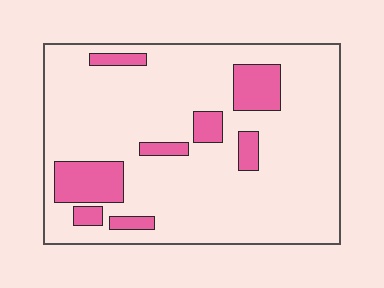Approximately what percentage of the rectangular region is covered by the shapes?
Approximately 15%.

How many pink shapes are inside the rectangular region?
8.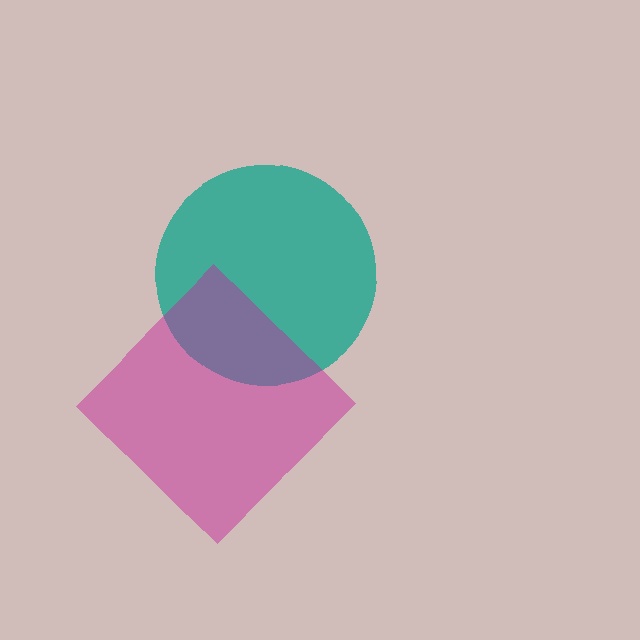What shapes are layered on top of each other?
The layered shapes are: a teal circle, a magenta diamond.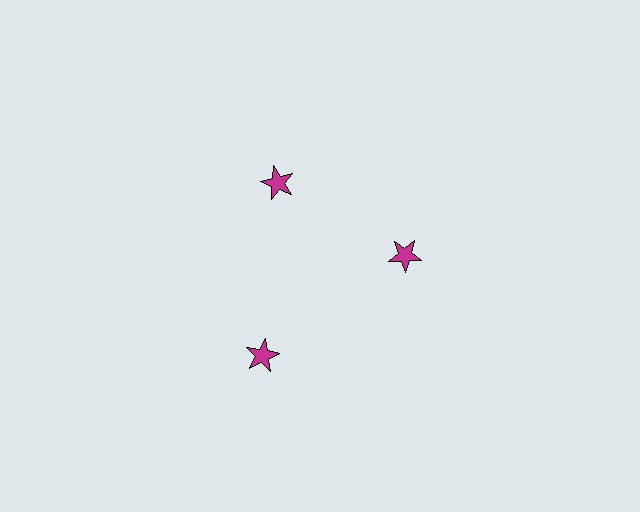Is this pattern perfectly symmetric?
No. The 3 magenta stars are arranged in a ring, but one element near the 7 o'clock position is pushed outward from the center, breaking the 3-fold rotational symmetry.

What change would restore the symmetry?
The symmetry would be restored by moving it inward, back onto the ring so that all 3 stars sit at equal angles and equal distance from the center.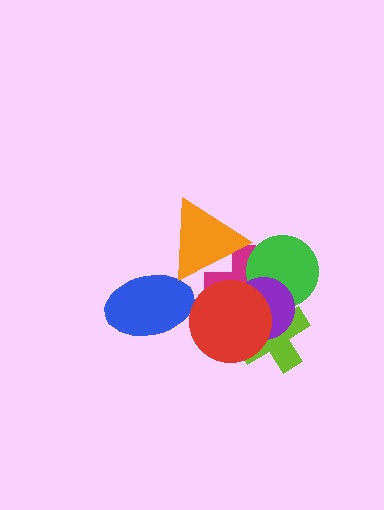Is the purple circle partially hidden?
Yes, it is partially covered by another shape.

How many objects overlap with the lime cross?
4 objects overlap with the lime cross.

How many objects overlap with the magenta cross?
5 objects overlap with the magenta cross.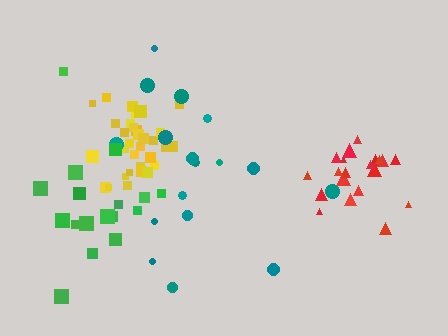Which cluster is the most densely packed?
Yellow.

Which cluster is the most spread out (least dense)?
Teal.